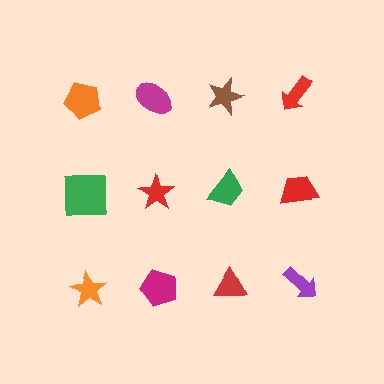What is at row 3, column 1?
An orange star.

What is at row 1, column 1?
An orange pentagon.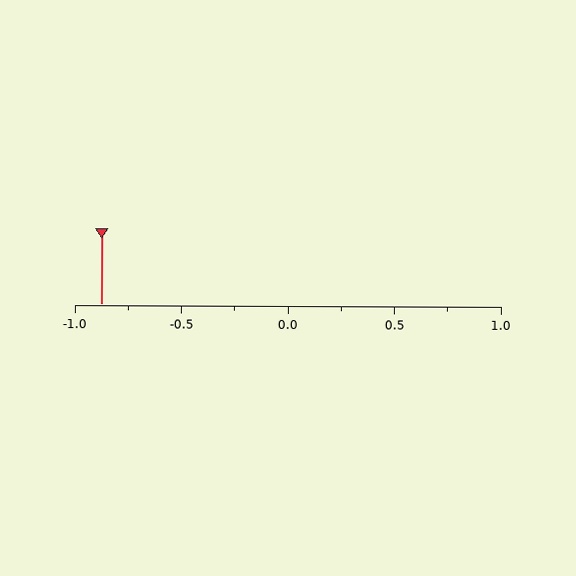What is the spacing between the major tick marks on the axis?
The major ticks are spaced 0.5 apart.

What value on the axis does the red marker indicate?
The marker indicates approximately -0.88.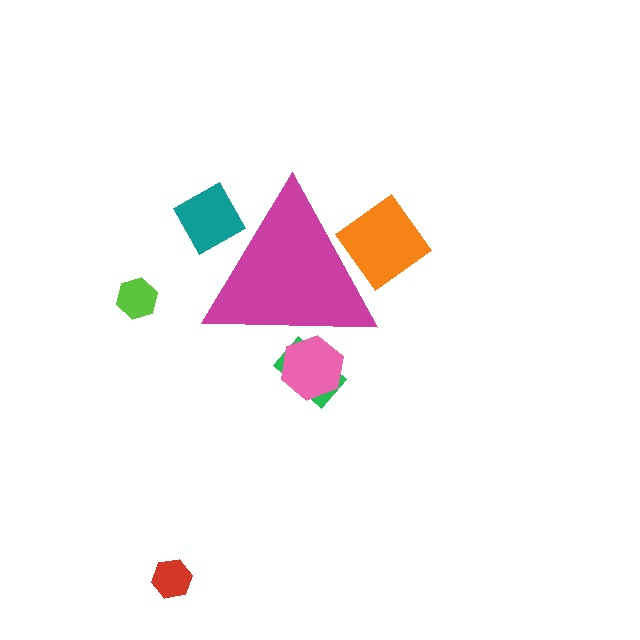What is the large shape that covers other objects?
A magenta triangle.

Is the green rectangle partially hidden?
Yes, the green rectangle is partially hidden behind the magenta triangle.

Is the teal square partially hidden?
Yes, the teal square is partially hidden behind the magenta triangle.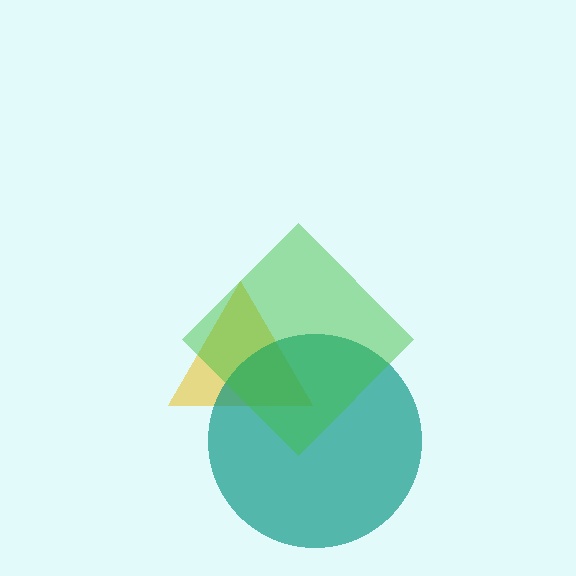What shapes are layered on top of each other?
The layered shapes are: a yellow triangle, a teal circle, a green diamond.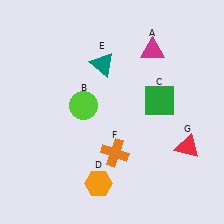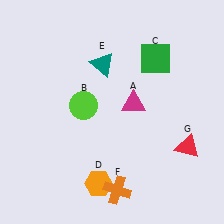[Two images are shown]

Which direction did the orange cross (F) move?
The orange cross (F) moved down.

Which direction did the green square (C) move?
The green square (C) moved up.